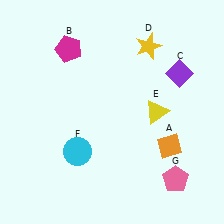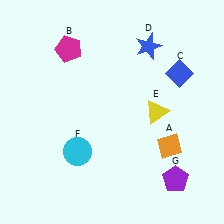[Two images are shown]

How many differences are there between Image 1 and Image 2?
There are 3 differences between the two images.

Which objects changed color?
C changed from purple to blue. D changed from yellow to blue. G changed from pink to purple.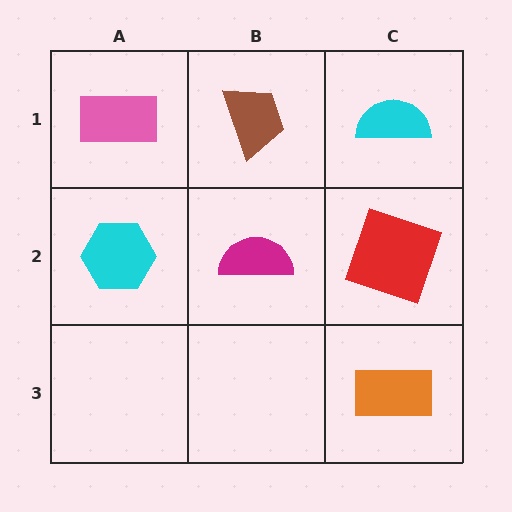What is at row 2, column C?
A red square.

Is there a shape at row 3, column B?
No, that cell is empty.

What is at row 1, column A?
A pink rectangle.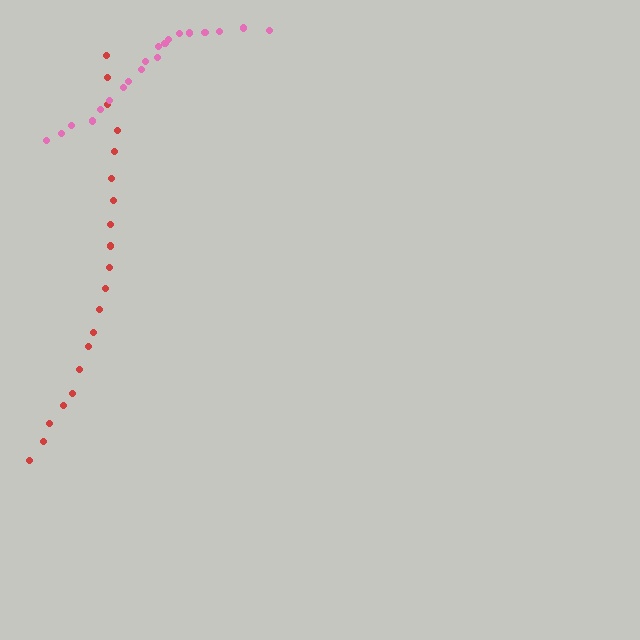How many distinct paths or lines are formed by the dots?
There are 2 distinct paths.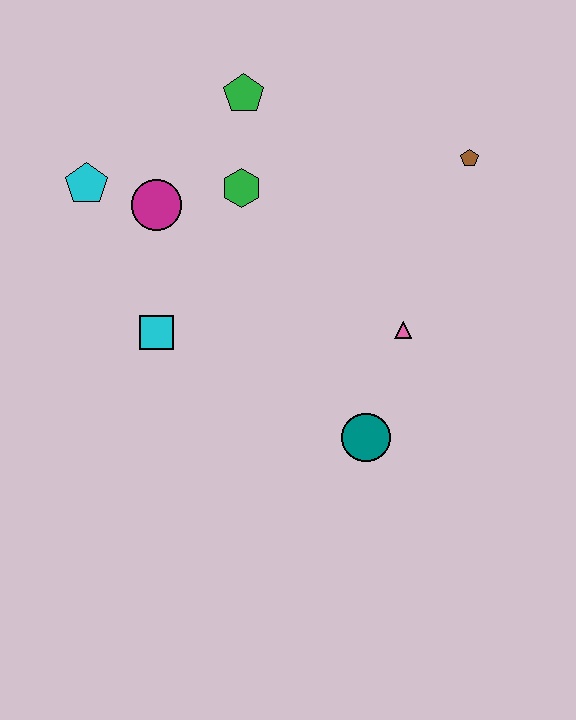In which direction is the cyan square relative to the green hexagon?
The cyan square is below the green hexagon.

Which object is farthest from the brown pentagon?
The cyan pentagon is farthest from the brown pentagon.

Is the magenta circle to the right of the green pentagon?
No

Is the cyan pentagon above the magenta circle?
Yes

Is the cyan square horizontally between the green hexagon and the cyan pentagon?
Yes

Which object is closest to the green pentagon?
The green hexagon is closest to the green pentagon.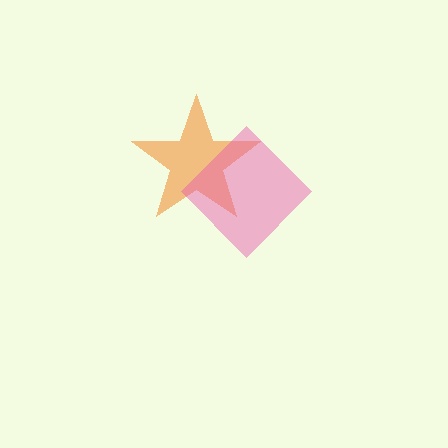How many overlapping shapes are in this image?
There are 2 overlapping shapes in the image.